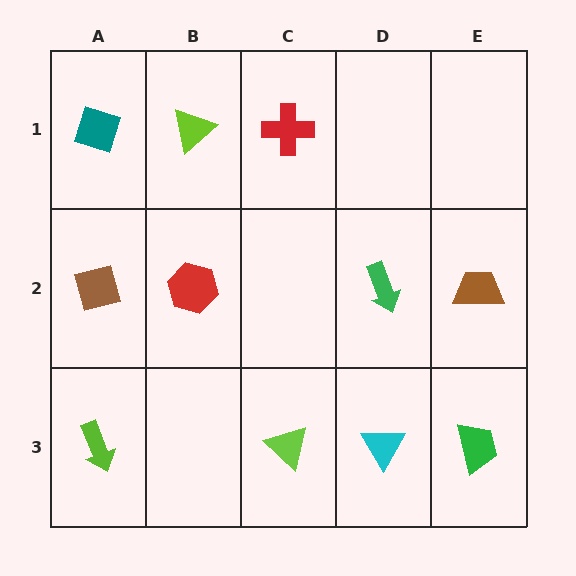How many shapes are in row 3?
4 shapes.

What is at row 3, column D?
A cyan triangle.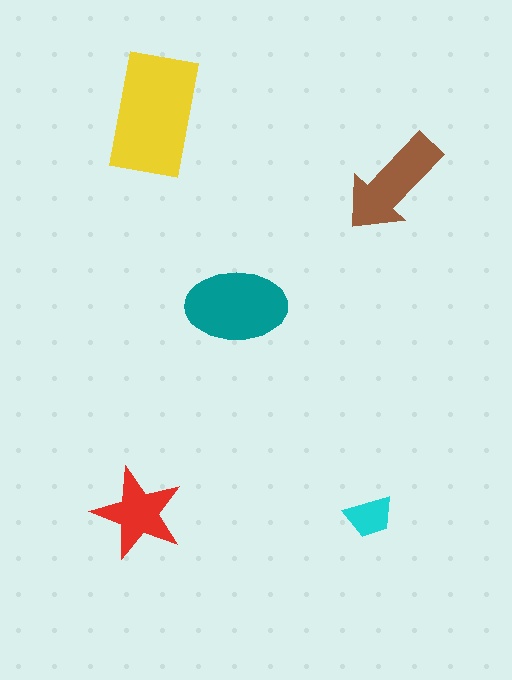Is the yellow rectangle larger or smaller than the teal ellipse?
Larger.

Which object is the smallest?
The cyan trapezoid.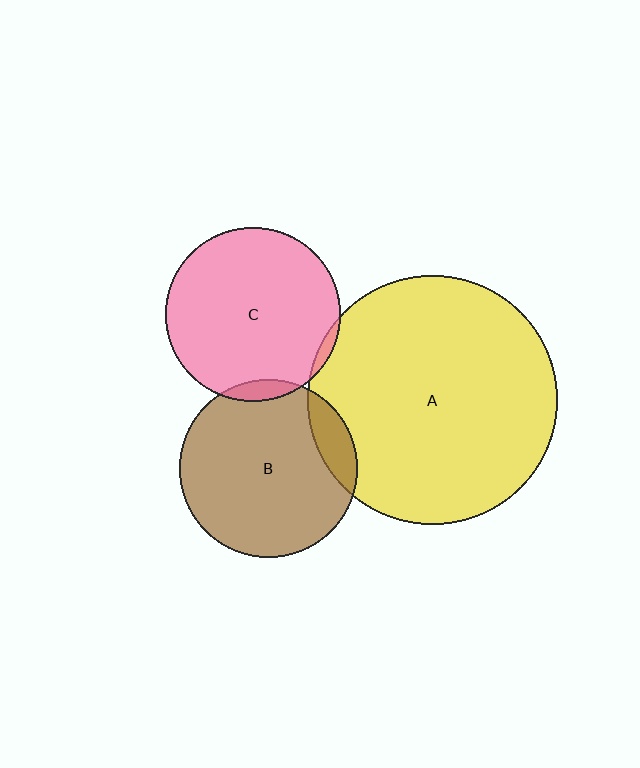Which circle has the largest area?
Circle A (yellow).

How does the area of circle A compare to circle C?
Approximately 2.0 times.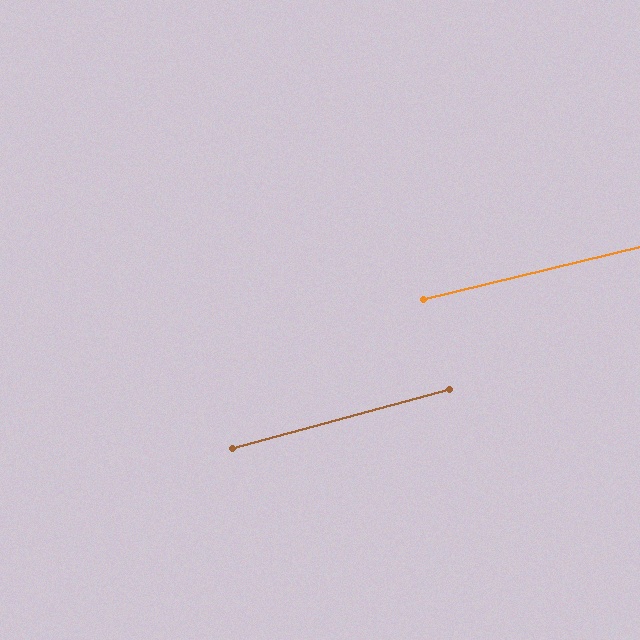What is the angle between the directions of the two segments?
Approximately 2 degrees.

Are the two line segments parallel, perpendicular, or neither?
Parallel — their directions differ by only 1.5°.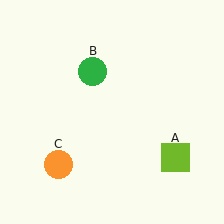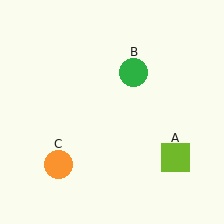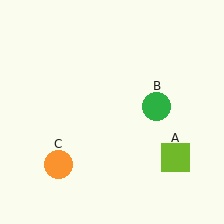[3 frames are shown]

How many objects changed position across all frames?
1 object changed position: green circle (object B).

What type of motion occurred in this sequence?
The green circle (object B) rotated clockwise around the center of the scene.